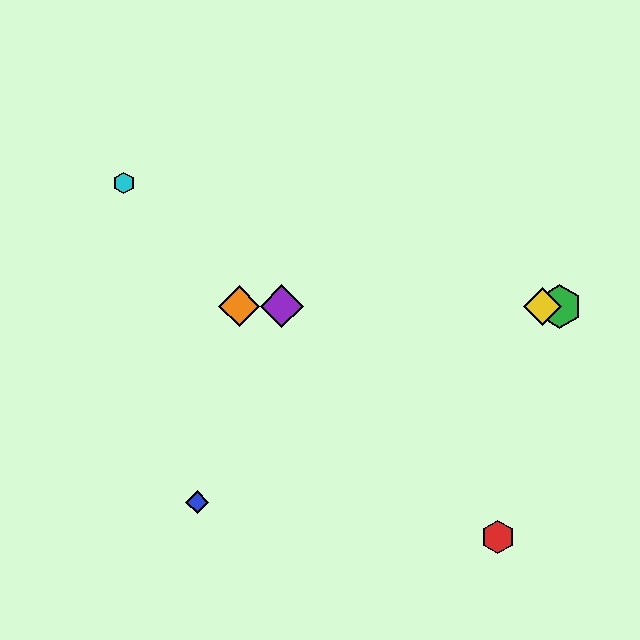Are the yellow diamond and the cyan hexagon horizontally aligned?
No, the yellow diamond is at y≈306 and the cyan hexagon is at y≈183.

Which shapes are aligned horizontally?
The green hexagon, the yellow diamond, the purple diamond, the orange diamond are aligned horizontally.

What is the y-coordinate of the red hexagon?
The red hexagon is at y≈537.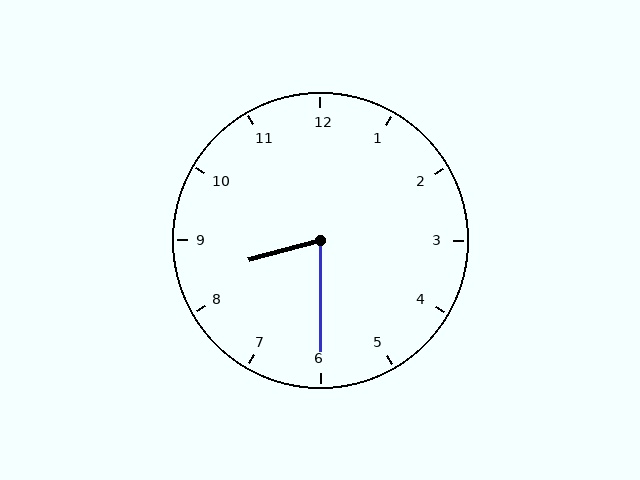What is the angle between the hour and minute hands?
Approximately 75 degrees.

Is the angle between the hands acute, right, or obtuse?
It is acute.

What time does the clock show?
8:30.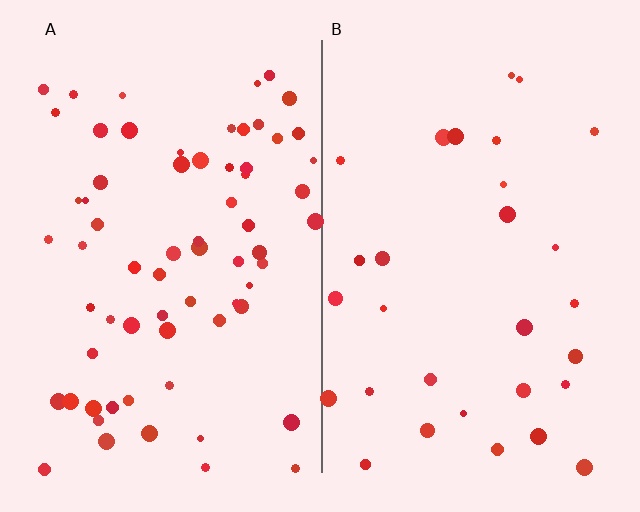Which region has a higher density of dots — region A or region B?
A (the left).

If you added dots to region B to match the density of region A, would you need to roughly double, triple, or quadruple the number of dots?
Approximately double.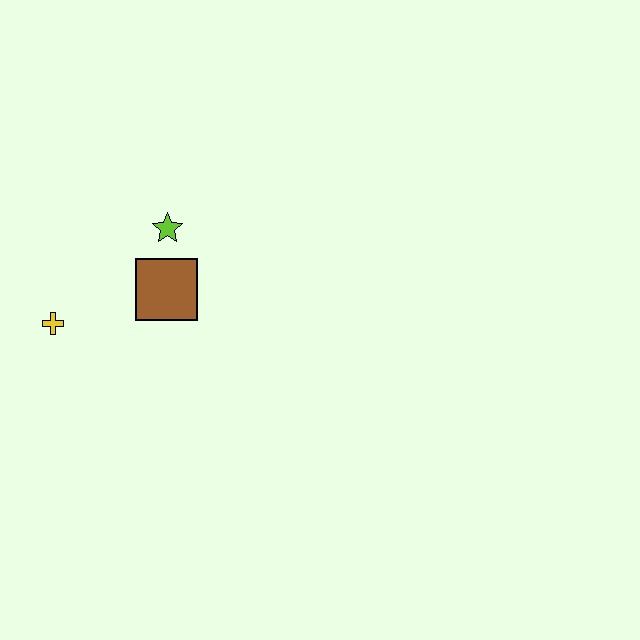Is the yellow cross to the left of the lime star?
Yes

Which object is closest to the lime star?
The brown square is closest to the lime star.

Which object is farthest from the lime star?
The yellow cross is farthest from the lime star.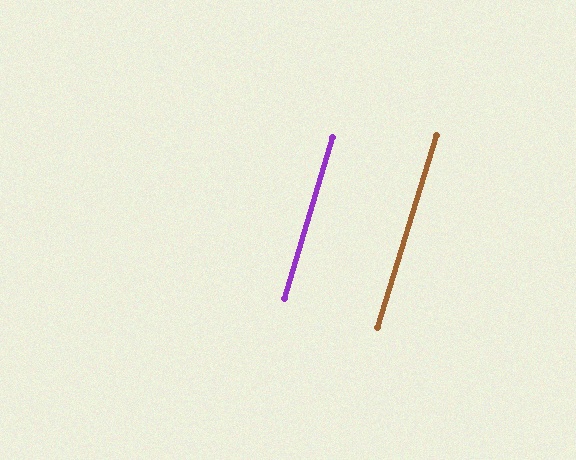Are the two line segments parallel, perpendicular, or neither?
Parallel — their directions differ by only 0.2°.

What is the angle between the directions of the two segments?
Approximately 0 degrees.